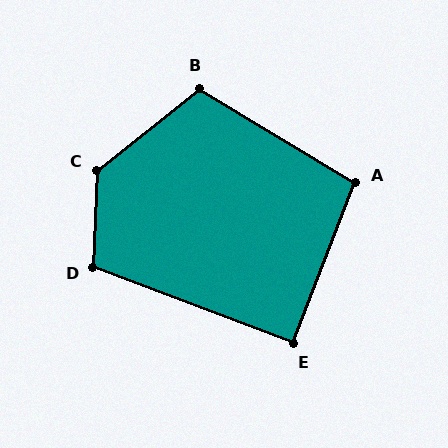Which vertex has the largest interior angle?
C, at approximately 131 degrees.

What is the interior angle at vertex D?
Approximately 108 degrees (obtuse).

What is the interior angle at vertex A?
Approximately 100 degrees (obtuse).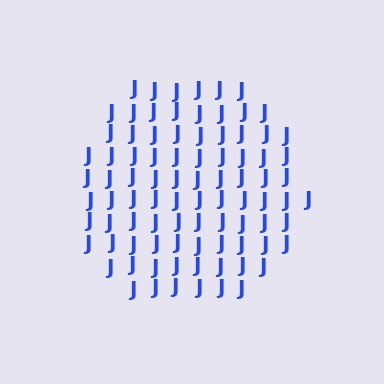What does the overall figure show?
The overall figure shows a circle.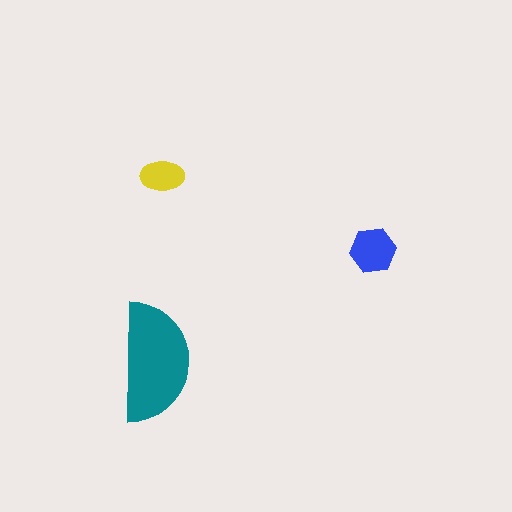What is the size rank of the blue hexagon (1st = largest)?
2nd.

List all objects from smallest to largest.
The yellow ellipse, the blue hexagon, the teal semicircle.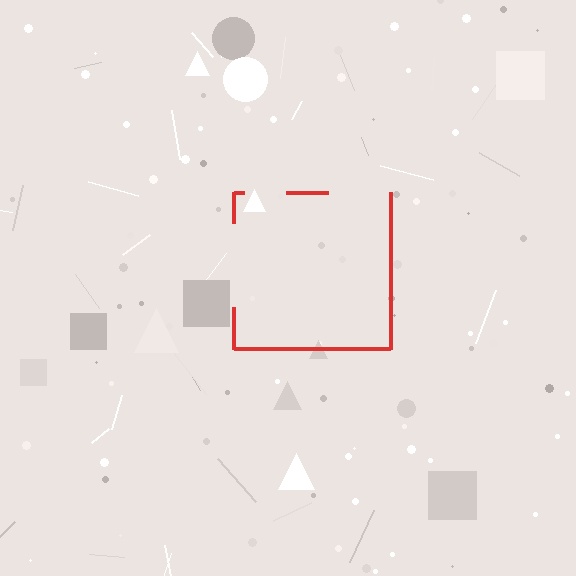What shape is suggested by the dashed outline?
The dashed outline suggests a square.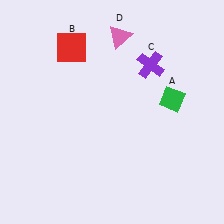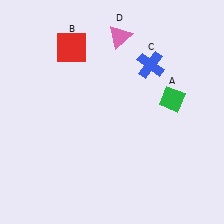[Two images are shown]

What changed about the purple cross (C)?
In Image 1, C is purple. In Image 2, it changed to blue.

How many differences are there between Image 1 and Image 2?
There is 1 difference between the two images.